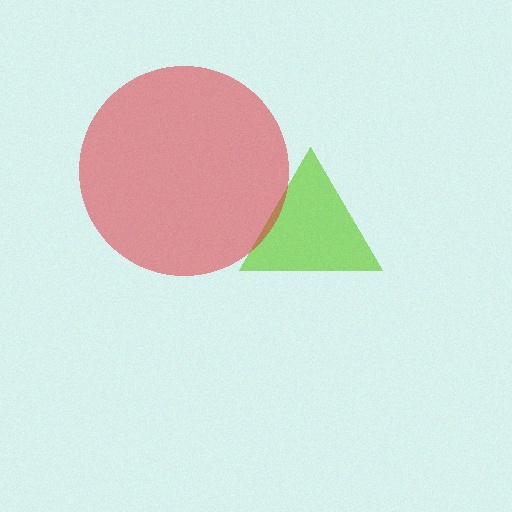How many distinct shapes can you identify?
There are 2 distinct shapes: a lime triangle, a red circle.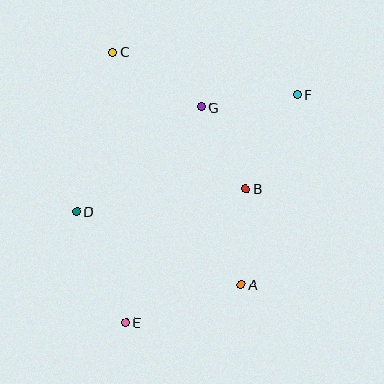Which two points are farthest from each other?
Points E and F are farthest from each other.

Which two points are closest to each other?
Points B and G are closest to each other.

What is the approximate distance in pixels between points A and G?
The distance between A and G is approximately 182 pixels.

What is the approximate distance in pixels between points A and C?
The distance between A and C is approximately 266 pixels.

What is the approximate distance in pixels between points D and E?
The distance between D and E is approximately 121 pixels.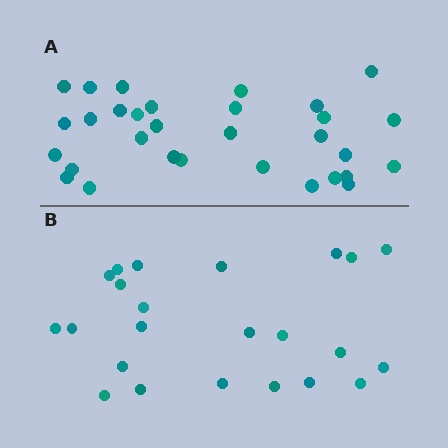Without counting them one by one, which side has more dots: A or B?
Region A (the top region) has more dots.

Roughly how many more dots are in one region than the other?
Region A has roughly 8 or so more dots than region B.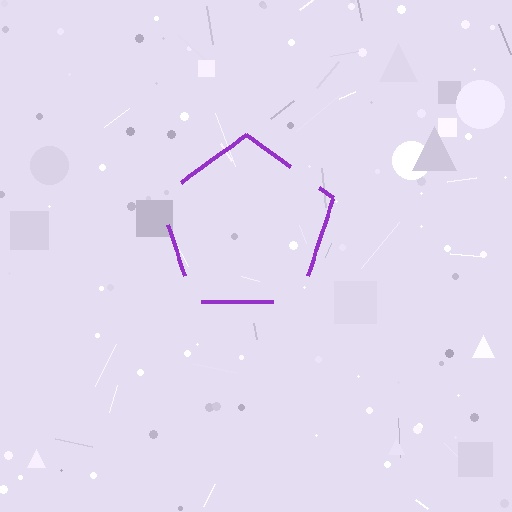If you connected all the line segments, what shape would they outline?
They would outline a pentagon.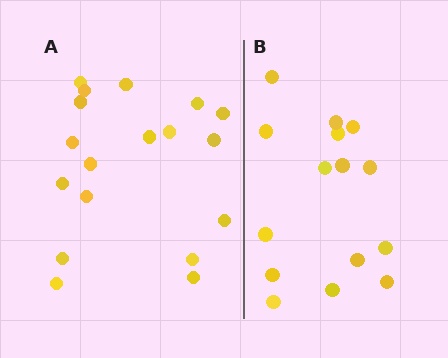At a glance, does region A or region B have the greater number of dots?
Region A (the left region) has more dots.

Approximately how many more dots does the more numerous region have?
Region A has just a few more — roughly 2 or 3 more dots than region B.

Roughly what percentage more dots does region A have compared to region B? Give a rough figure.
About 20% more.